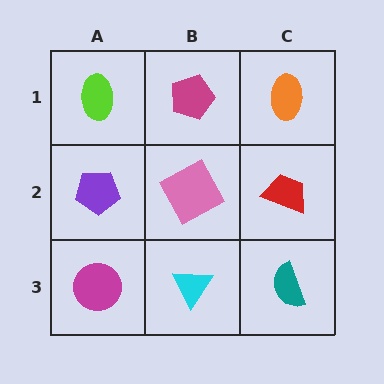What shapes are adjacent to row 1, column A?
A purple pentagon (row 2, column A), a magenta pentagon (row 1, column B).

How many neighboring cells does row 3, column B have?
3.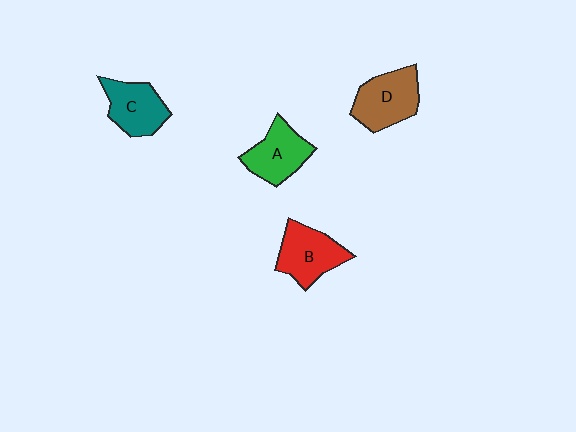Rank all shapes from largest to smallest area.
From largest to smallest: D (brown), B (red), A (green), C (teal).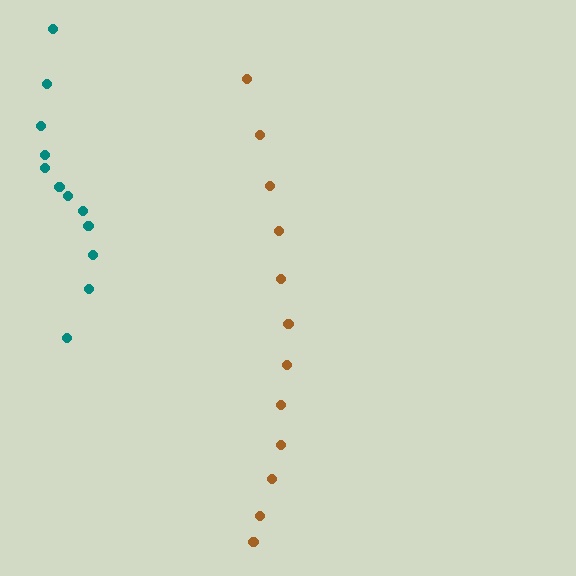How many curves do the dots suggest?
There are 2 distinct paths.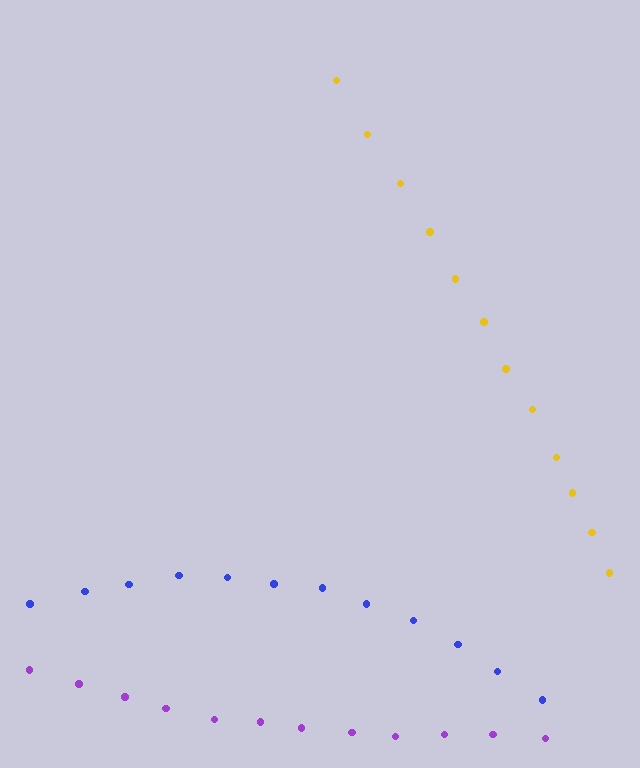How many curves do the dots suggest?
There are 3 distinct paths.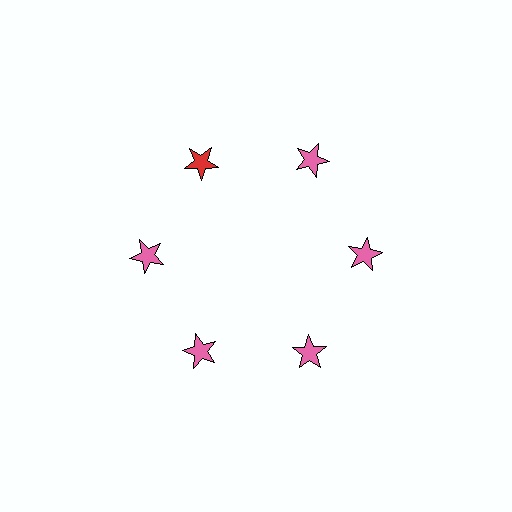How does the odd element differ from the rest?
It has a different color: red instead of pink.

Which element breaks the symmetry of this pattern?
The red star at roughly the 11 o'clock position breaks the symmetry. All other shapes are pink stars.